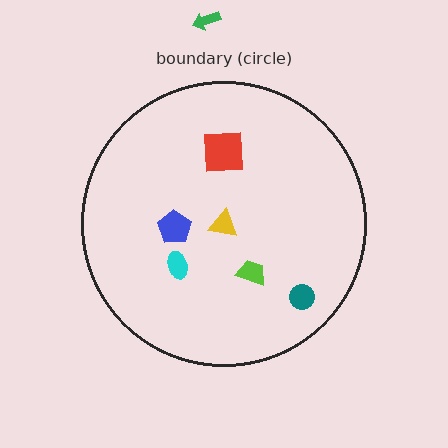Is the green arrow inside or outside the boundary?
Outside.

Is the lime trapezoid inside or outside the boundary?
Inside.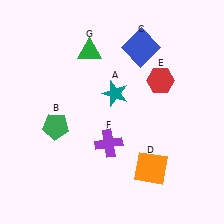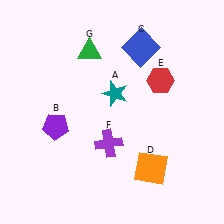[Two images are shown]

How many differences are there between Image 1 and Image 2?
There is 1 difference between the two images.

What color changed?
The pentagon (B) changed from green in Image 1 to purple in Image 2.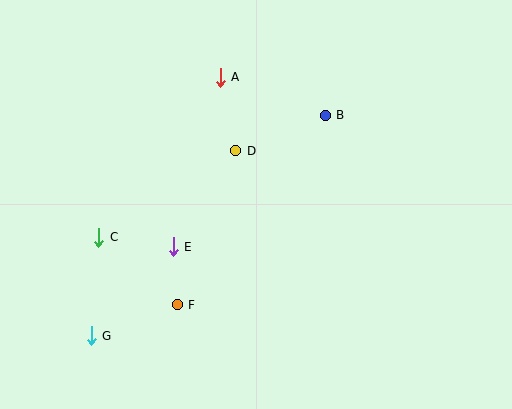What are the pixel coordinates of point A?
Point A is at (220, 77).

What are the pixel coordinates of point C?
Point C is at (99, 237).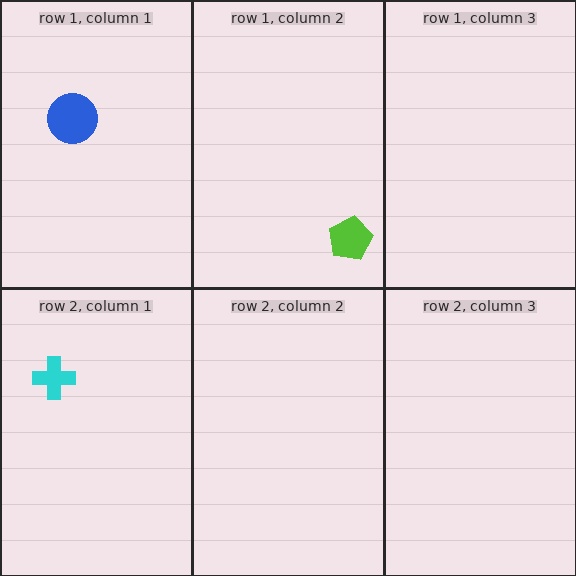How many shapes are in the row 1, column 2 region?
1.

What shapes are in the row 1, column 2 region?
The lime pentagon.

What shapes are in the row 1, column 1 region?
The blue circle.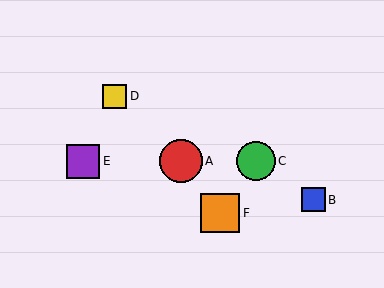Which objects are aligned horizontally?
Objects A, C, E are aligned horizontally.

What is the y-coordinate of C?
Object C is at y≈161.